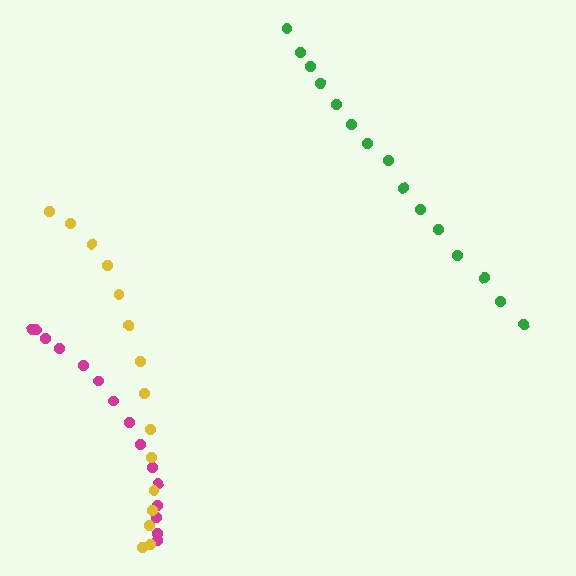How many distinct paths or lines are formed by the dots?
There are 3 distinct paths.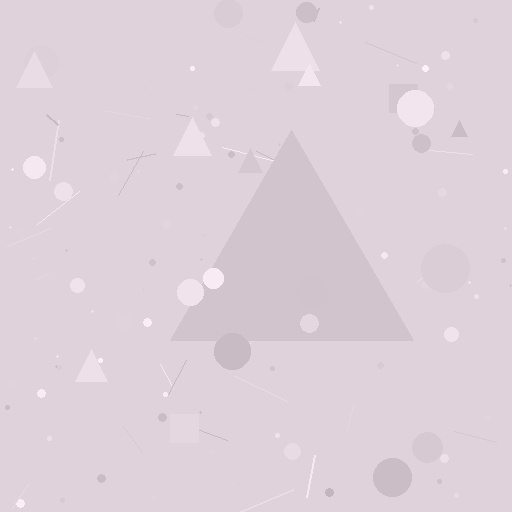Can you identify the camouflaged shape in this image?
The camouflaged shape is a triangle.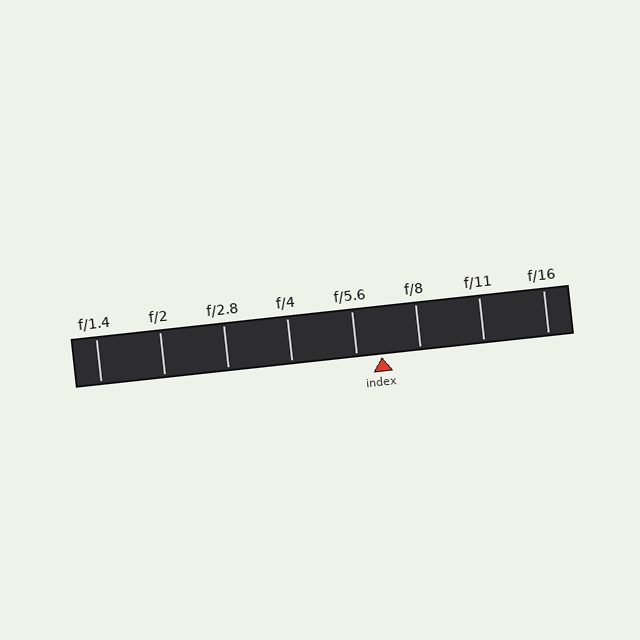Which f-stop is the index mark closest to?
The index mark is closest to f/5.6.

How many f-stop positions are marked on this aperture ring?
There are 8 f-stop positions marked.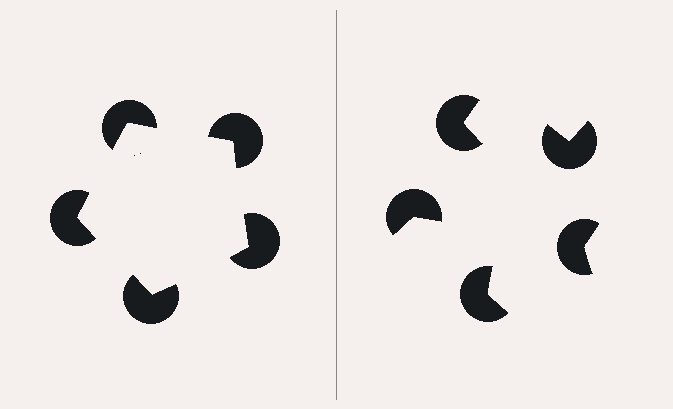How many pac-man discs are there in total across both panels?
10 — 5 on each side.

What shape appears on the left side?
An illusory pentagon.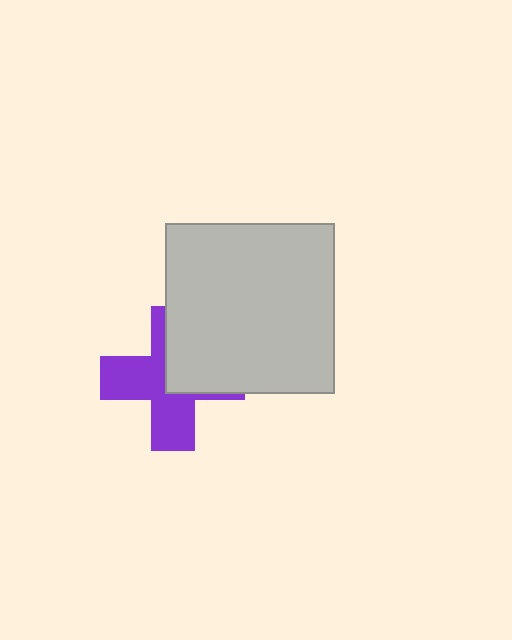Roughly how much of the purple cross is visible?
About half of it is visible (roughly 58%).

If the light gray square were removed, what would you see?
You would see the complete purple cross.